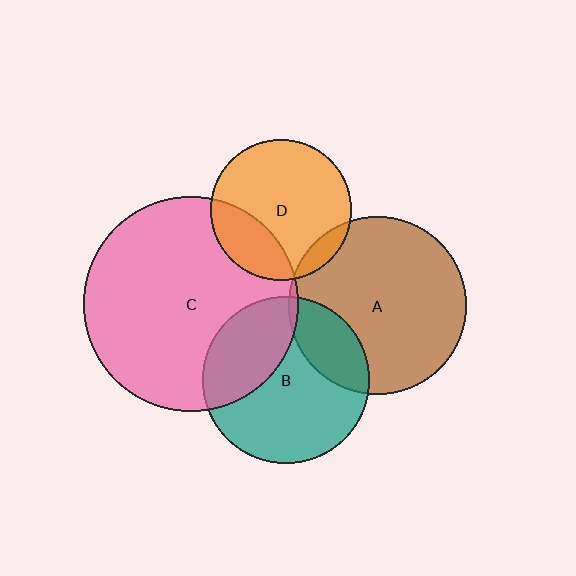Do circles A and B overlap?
Yes.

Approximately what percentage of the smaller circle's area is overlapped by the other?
Approximately 20%.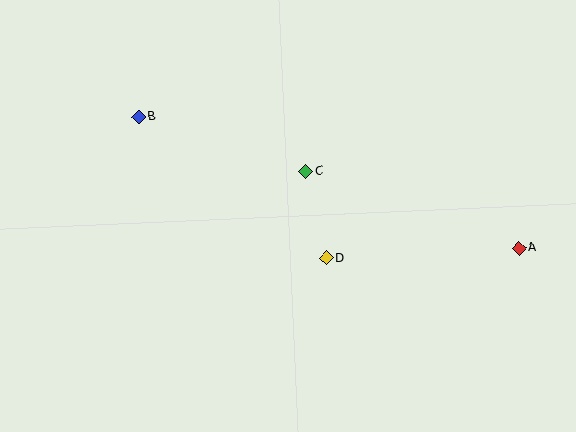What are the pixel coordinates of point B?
Point B is at (139, 117).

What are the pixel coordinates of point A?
Point A is at (519, 248).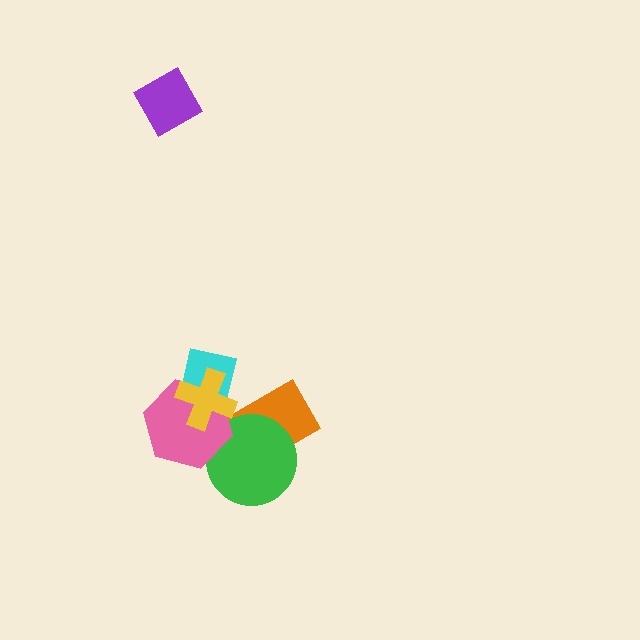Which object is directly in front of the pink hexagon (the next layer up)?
The cyan square is directly in front of the pink hexagon.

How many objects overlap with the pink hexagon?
4 objects overlap with the pink hexagon.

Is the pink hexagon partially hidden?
Yes, it is partially covered by another shape.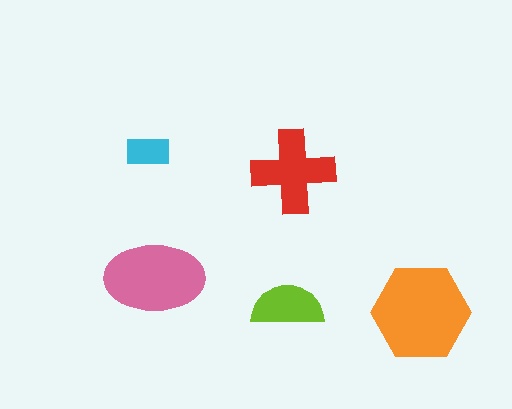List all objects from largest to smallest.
The orange hexagon, the pink ellipse, the red cross, the lime semicircle, the cyan rectangle.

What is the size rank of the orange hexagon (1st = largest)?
1st.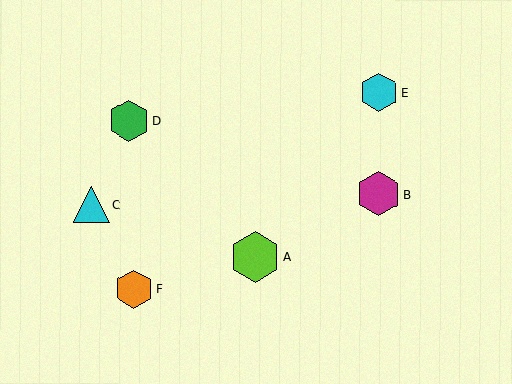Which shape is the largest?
The lime hexagon (labeled A) is the largest.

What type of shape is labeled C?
Shape C is a cyan triangle.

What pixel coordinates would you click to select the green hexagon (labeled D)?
Click at (129, 120) to select the green hexagon D.